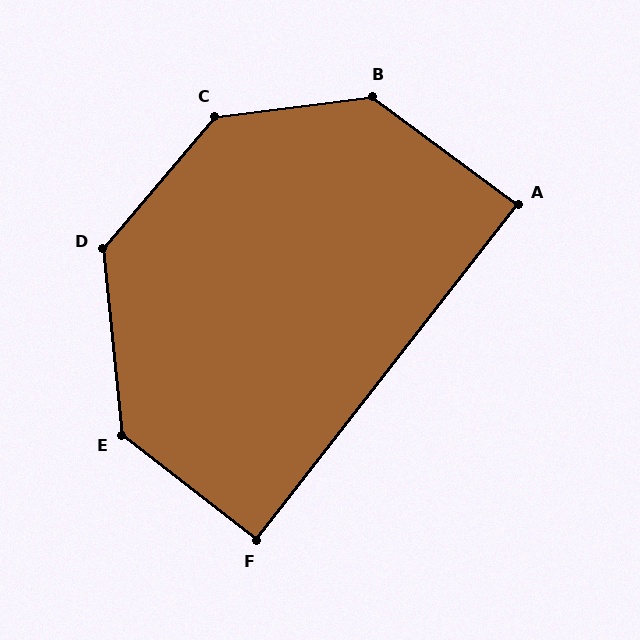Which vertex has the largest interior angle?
C, at approximately 137 degrees.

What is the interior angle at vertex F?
Approximately 90 degrees (approximately right).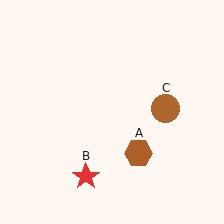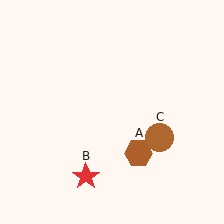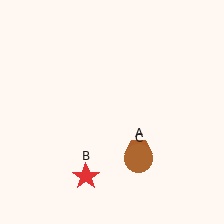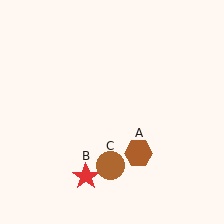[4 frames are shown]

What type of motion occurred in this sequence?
The brown circle (object C) rotated clockwise around the center of the scene.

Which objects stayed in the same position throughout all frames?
Brown hexagon (object A) and red star (object B) remained stationary.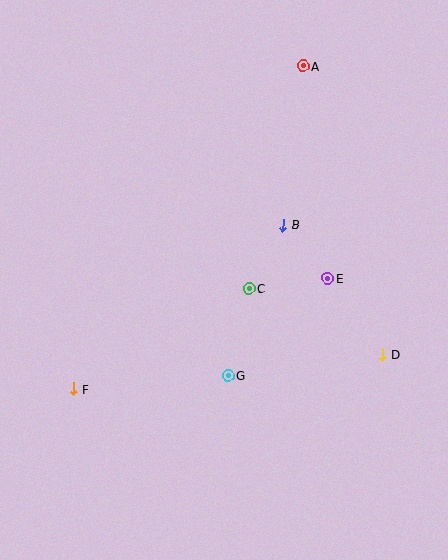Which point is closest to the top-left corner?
Point A is closest to the top-left corner.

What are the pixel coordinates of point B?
Point B is at (283, 225).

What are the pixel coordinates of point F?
Point F is at (74, 389).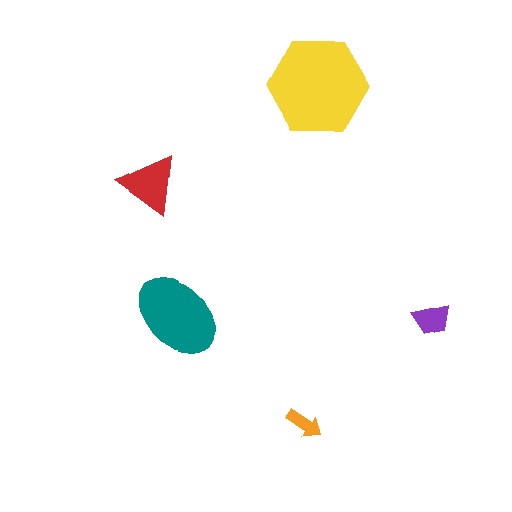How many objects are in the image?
There are 5 objects in the image.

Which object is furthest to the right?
The purple trapezoid is rightmost.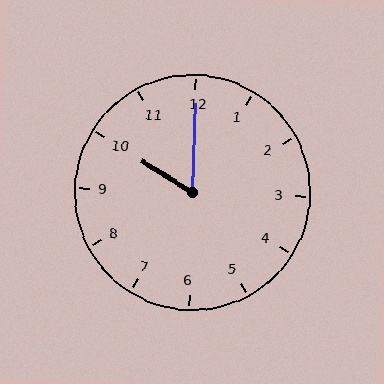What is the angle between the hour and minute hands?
Approximately 60 degrees.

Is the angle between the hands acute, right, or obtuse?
It is acute.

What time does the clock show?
10:00.